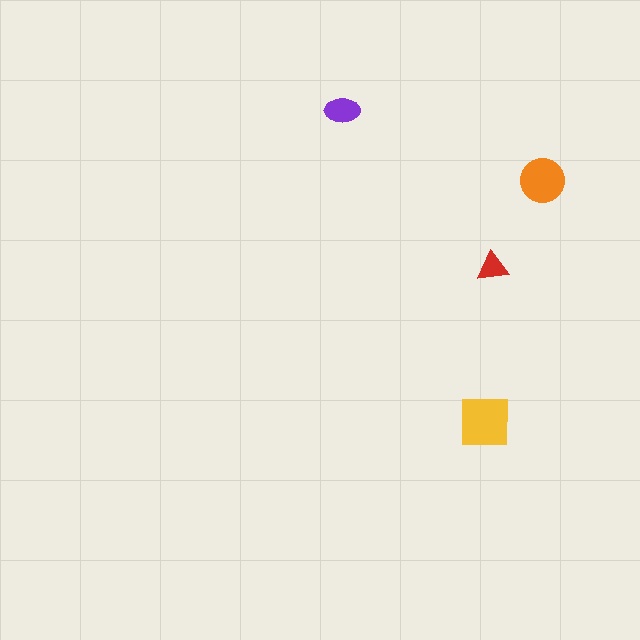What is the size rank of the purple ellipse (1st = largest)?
3rd.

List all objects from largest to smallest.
The yellow square, the orange circle, the purple ellipse, the red triangle.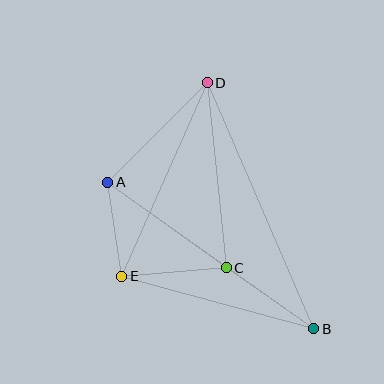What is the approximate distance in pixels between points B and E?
The distance between B and E is approximately 199 pixels.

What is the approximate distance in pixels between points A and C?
The distance between A and C is approximately 146 pixels.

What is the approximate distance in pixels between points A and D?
The distance between A and D is approximately 141 pixels.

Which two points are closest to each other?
Points A and E are closest to each other.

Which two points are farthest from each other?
Points B and D are farthest from each other.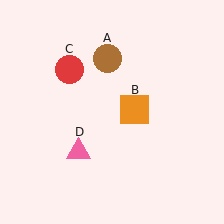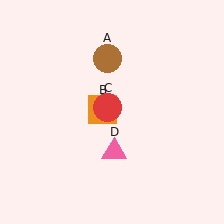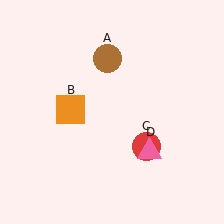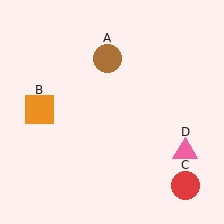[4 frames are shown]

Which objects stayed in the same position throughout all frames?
Brown circle (object A) remained stationary.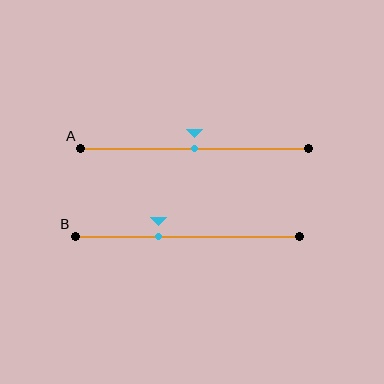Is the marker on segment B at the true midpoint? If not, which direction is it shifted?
No, the marker on segment B is shifted to the left by about 13% of the segment length.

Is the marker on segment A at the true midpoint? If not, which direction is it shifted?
Yes, the marker on segment A is at the true midpoint.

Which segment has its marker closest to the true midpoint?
Segment A has its marker closest to the true midpoint.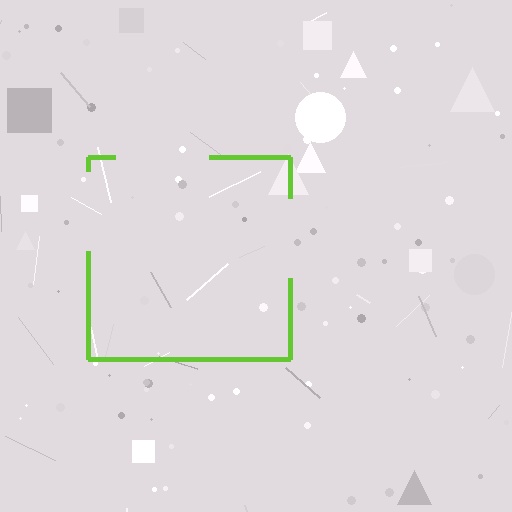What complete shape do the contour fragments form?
The contour fragments form a square.